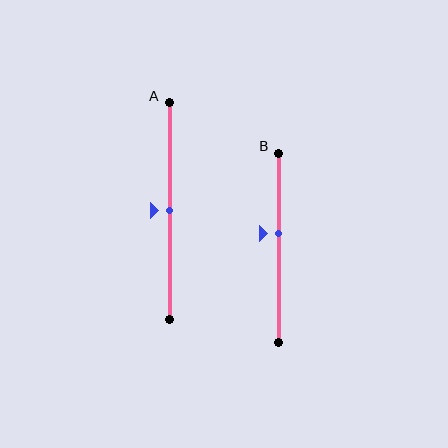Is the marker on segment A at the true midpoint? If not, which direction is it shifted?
Yes, the marker on segment A is at the true midpoint.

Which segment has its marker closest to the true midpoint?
Segment A has its marker closest to the true midpoint.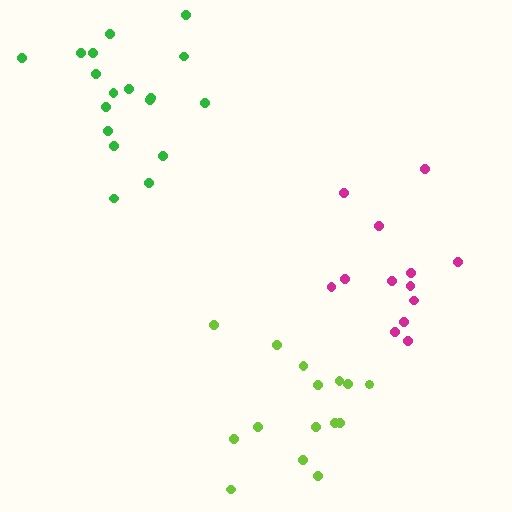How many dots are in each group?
Group 1: 15 dots, Group 2: 18 dots, Group 3: 13 dots (46 total).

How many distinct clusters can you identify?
There are 3 distinct clusters.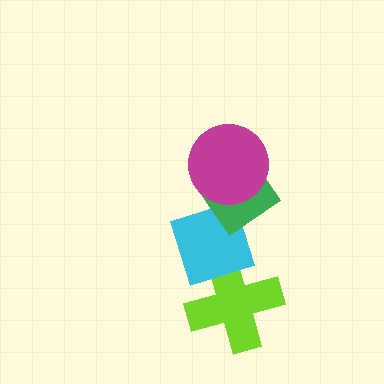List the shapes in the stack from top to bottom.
From top to bottom: the magenta circle, the green diamond, the cyan diamond, the lime cross.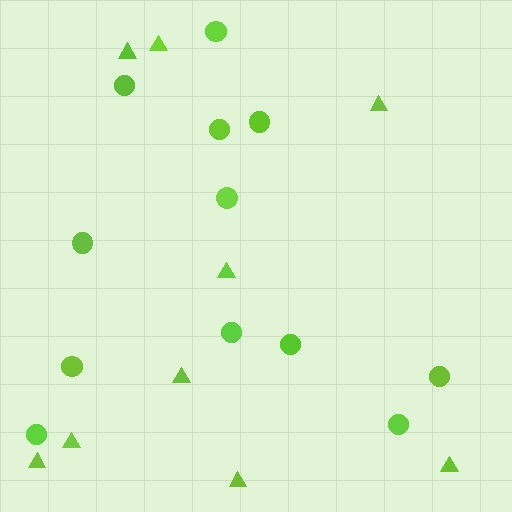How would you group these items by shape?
There are 2 groups: one group of triangles (9) and one group of circles (12).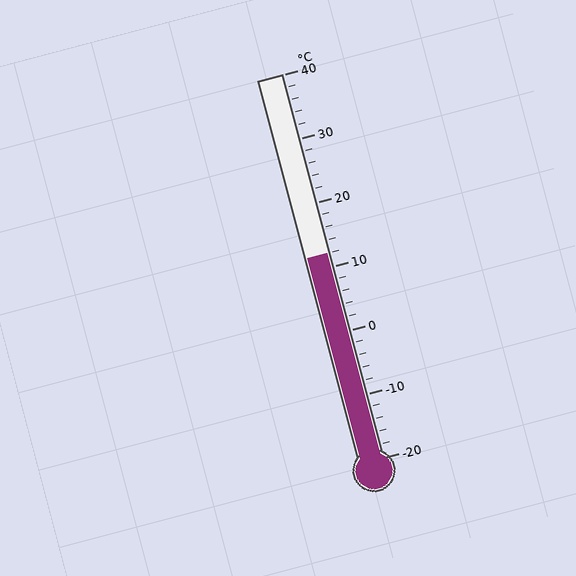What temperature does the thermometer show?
The thermometer shows approximately 12°C.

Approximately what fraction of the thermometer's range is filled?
The thermometer is filled to approximately 55% of its range.